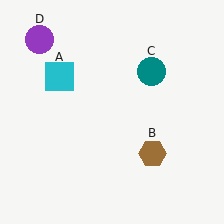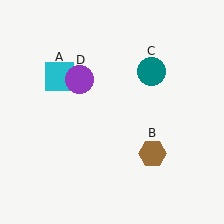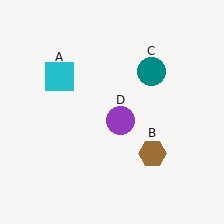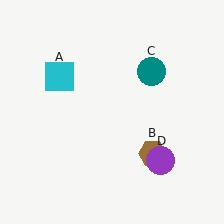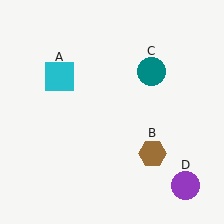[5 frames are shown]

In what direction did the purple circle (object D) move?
The purple circle (object D) moved down and to the right.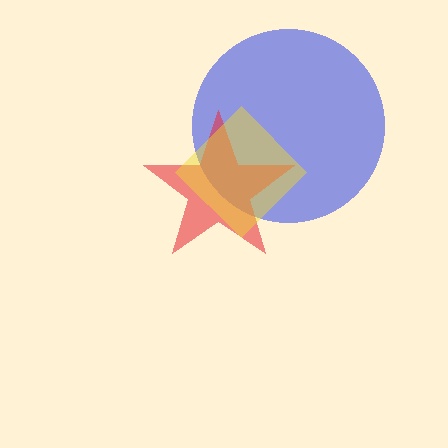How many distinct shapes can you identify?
There are 3 distinct shapes: a blue circle, a red star, a yellow diamond.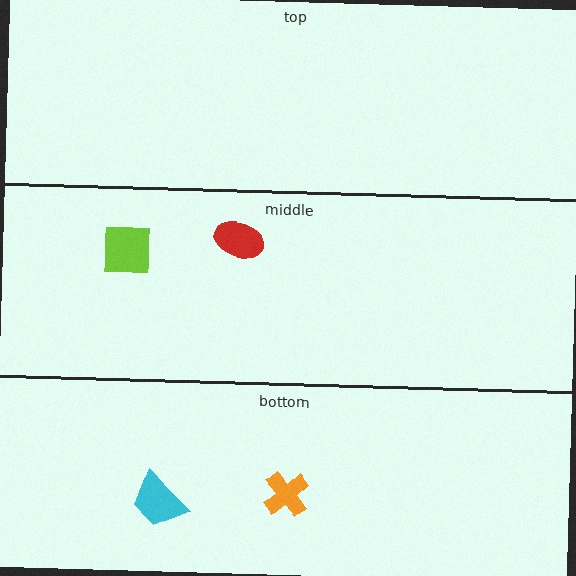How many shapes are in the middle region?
2.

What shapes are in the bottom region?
The orange cross, the cyan trapezoid.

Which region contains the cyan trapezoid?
The bottom region.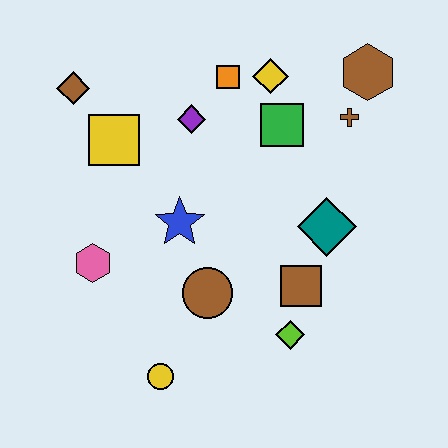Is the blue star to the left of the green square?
Yes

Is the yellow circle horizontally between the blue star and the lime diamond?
No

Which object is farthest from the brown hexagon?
The yellow circle is farthest from the brown hexagon.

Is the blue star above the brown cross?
No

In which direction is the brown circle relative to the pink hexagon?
The brown circle is to the right of the pink hexagon.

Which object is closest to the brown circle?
The blue star is closest to the brown circle.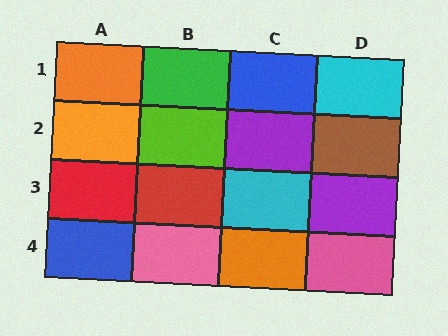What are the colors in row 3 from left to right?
Red, red, cyan, purple.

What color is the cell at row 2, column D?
Brown.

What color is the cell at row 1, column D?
Cyan.